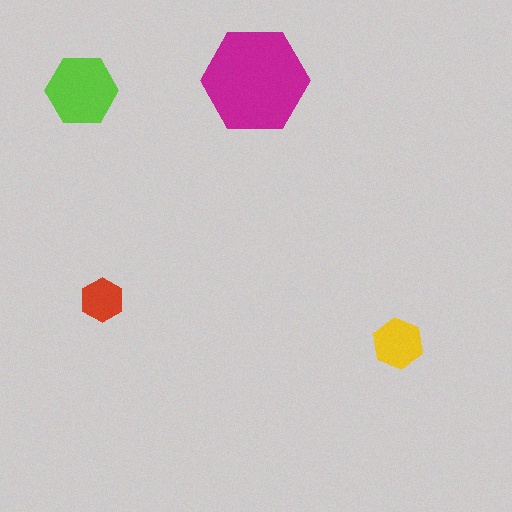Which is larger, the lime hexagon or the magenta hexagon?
The magenta one.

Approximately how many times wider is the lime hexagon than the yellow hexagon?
About 1.5 times wider.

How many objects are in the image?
There are 4 objects in the image.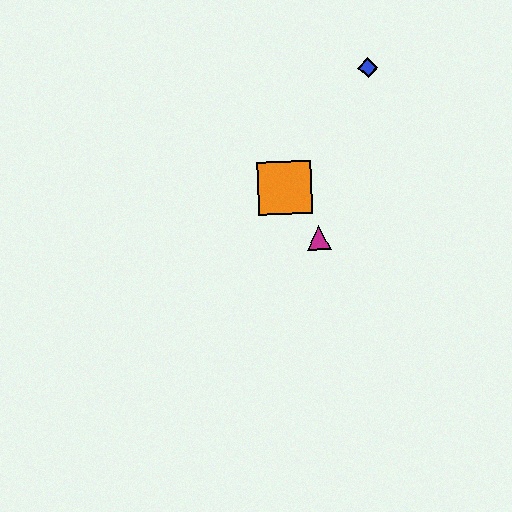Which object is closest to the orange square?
The magenta triangle is closest to the orange square.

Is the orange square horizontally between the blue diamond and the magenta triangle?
No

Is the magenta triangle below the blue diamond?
Yes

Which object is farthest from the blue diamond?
The magenta triangle is farthest from the blue diamond.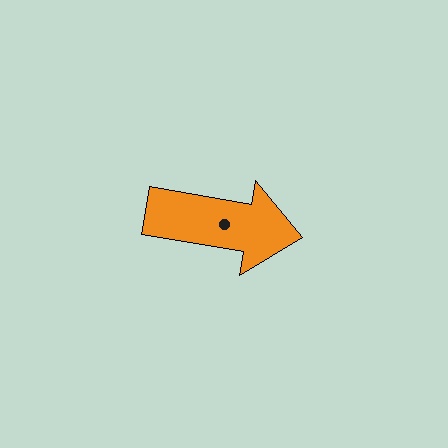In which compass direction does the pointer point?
East.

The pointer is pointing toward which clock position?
Roughly 3 o'clock.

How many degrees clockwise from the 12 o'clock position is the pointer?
Approximately 100 degrees.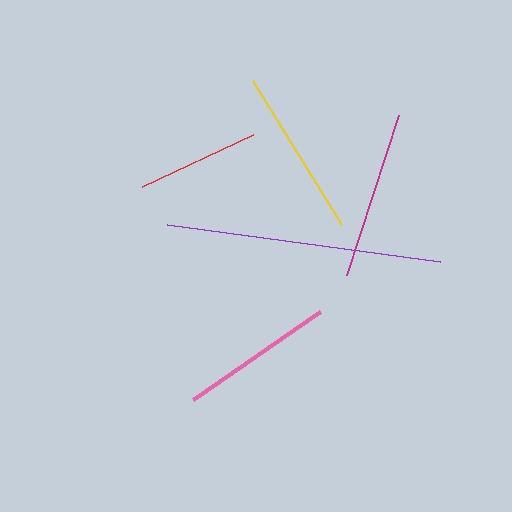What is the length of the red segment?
The red segment is approximately 122 pixels long.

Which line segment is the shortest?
The red line is the shortest at approximately 122 pixels.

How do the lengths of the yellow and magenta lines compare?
The yellow and magenta lines are approximately the same length.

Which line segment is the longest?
The purple line is the longest at approximately 275 pixels.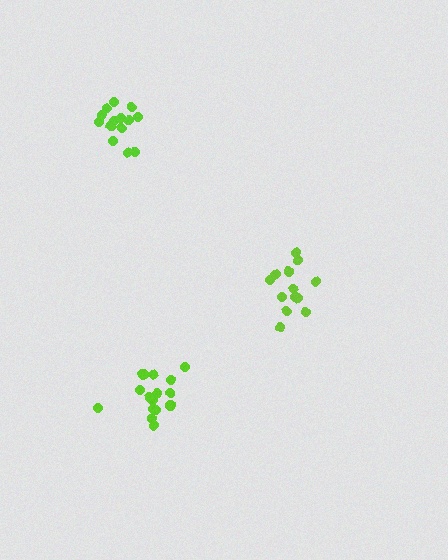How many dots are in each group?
Group 1: 13 dots, Group 2: 14 dots, Group 3: 16 dots (43 total).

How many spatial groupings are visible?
There are 3 spatial groupings.